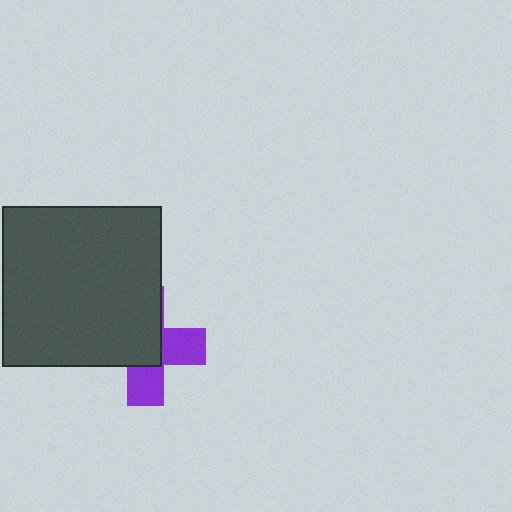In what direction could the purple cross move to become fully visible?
The purple cross could move toward the lower-right. That would shift it out from behind the dark gray square entirely.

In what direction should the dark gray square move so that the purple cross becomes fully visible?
The dark gray square should move toward the upper-left. That is the shortest direction to clear the overlap and leave the purple cross fully visible.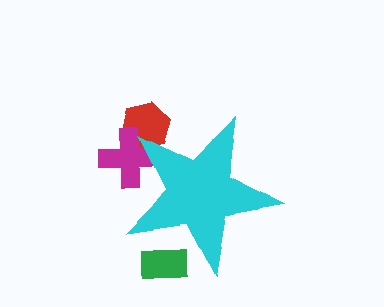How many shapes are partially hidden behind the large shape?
3 shapes are partially hidden.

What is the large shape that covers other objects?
A cyan star.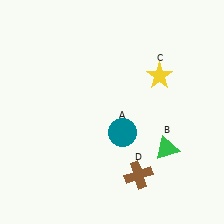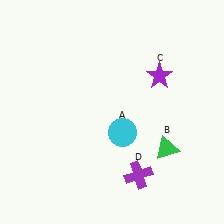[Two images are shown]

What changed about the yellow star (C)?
In Image 1, C is yellow. In Image 2, it changed to purple.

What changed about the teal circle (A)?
In Image 1, A is teal. In Image 2, it changed to cyan.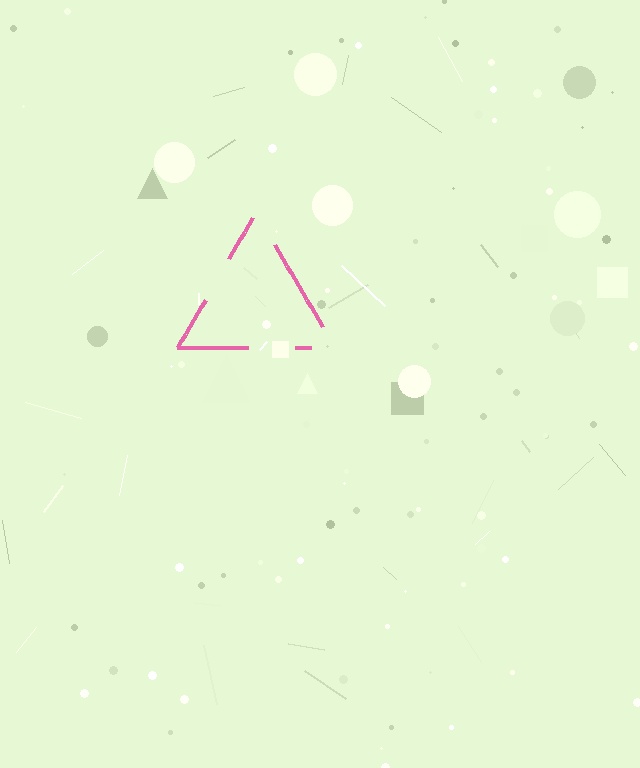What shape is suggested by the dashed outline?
The dashed outline suggests a triangle.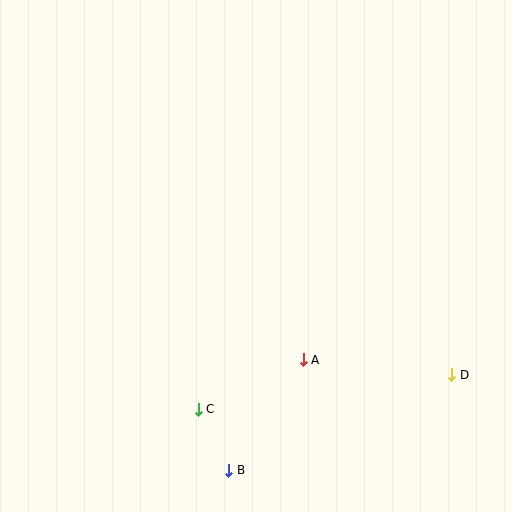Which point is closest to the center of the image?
Point A at (303, 360) is closest to the center.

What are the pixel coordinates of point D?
Point D is at (452, 375).